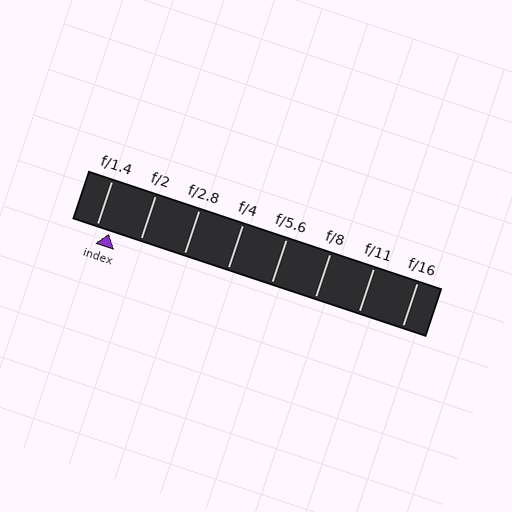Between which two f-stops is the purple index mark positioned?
The index mark is between f/1.4 and f/2.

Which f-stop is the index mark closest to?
The index mark is closest to f/1.4.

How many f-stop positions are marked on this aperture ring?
There are 8 f-stop positions marked.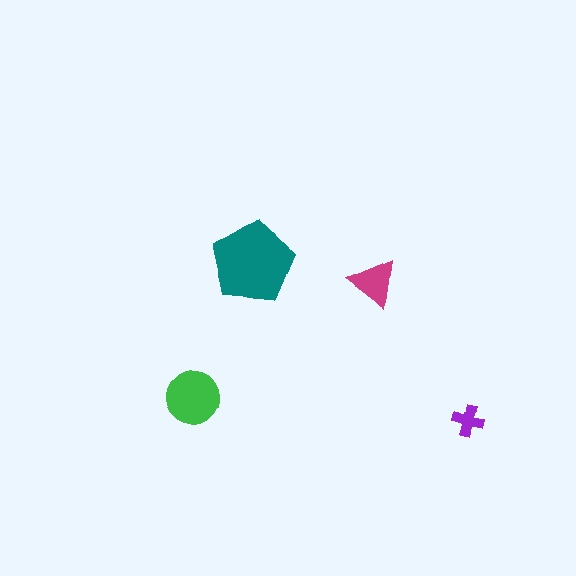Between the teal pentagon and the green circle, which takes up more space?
The teal pentagon.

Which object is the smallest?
The purple cross.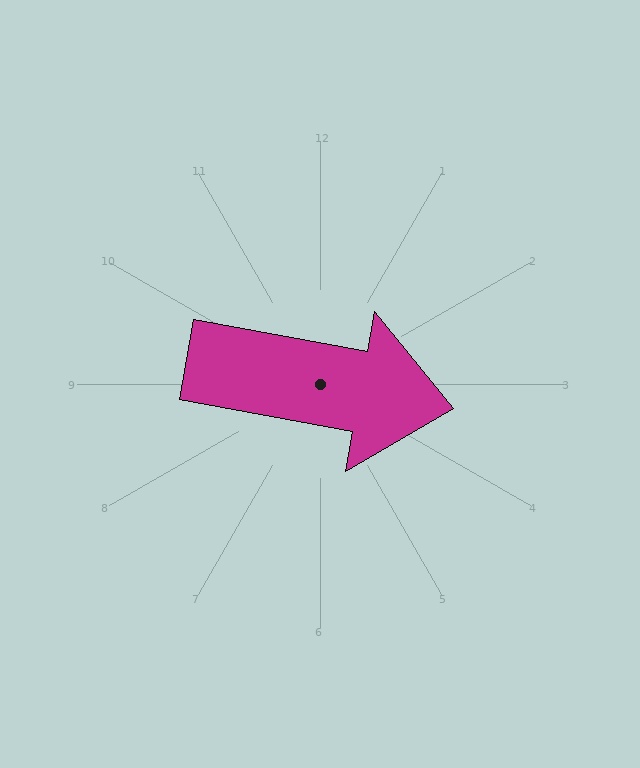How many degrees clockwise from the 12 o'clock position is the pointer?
Approximately 100 degrees.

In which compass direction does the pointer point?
East.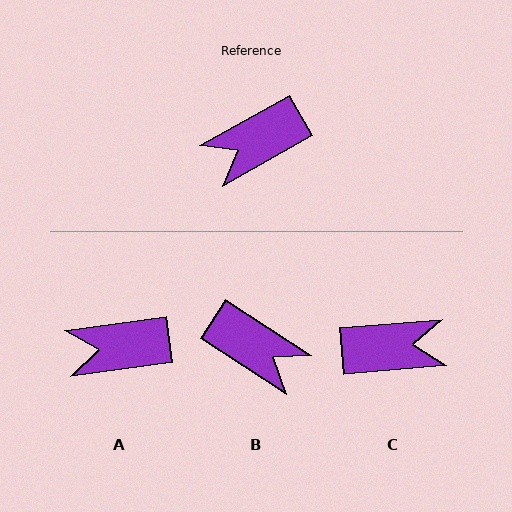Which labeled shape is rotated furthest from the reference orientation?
C, about 156 degrees away.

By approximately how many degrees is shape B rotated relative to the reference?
Approximately 118 degrees counter-clockwise.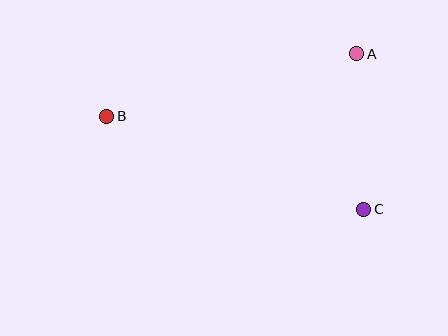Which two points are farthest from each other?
Points B and C are farthest from each other.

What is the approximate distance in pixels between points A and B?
The distance between A and B is approximately 258 pixels.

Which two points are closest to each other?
Points A and C are closest to each other.